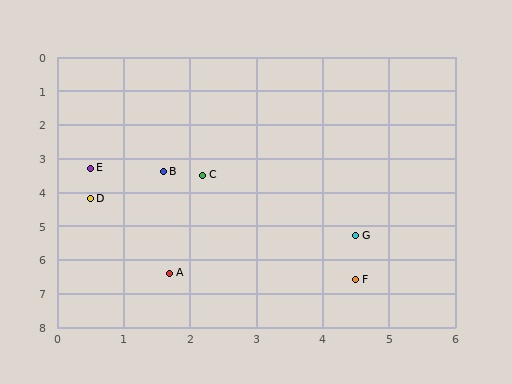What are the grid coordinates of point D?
Point D is at approximately (0.5, 4.2).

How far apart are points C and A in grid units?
Points C and A are about 2.9 grid units apart.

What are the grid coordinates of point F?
Point F is at approximately (4.5, 6.6).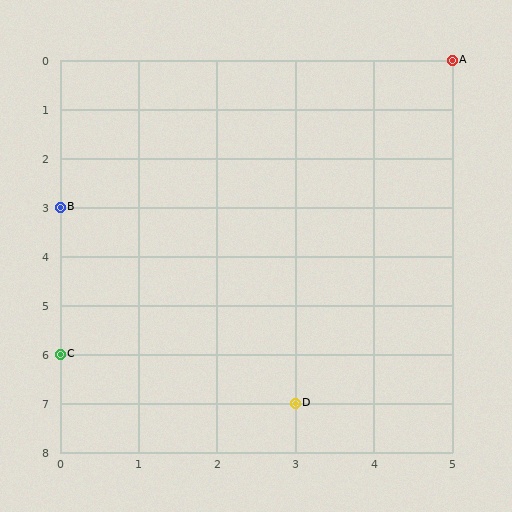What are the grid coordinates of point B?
Point B is at grid coordinates (0, 3).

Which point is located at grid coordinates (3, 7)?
Point D is at (3, 7).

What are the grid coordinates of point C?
Point C is at grid coordinates (0, 6).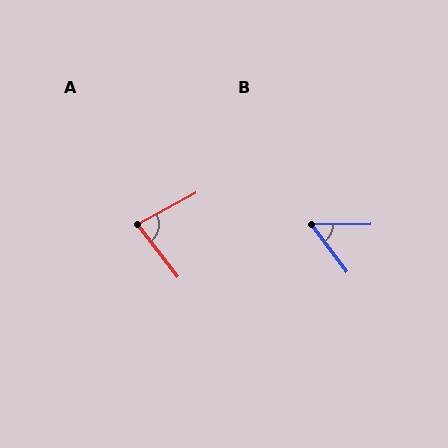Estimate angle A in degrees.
Approximately 80 degrees.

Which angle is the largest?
A, at approximately 80 degrees.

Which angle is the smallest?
B, at approximately 54 degrees.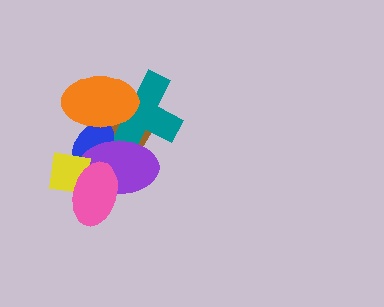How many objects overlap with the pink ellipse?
4 objects overlap with the pink ellipse.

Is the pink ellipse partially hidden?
No, no other shape covers it.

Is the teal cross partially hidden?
Yes, it is partially covered by another shape.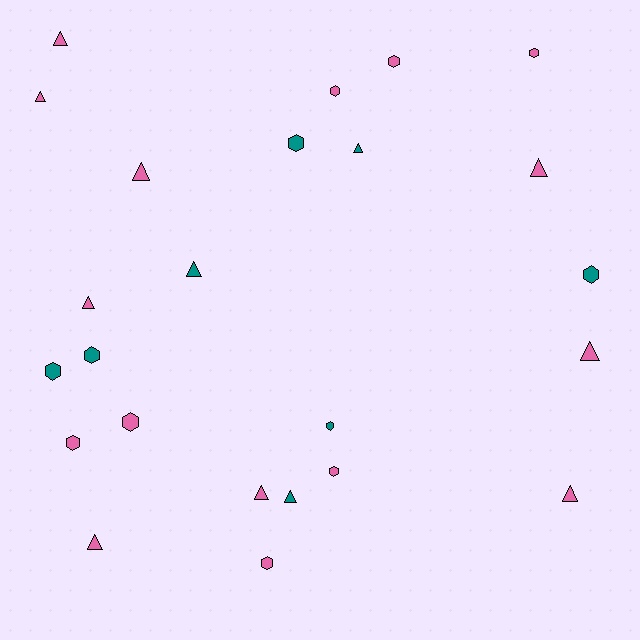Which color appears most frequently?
Pink, with 16 objects.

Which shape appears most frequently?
Hexagon, with 12 objects.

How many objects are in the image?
There are 24 objects.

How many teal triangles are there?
There are 3 teal triangles.